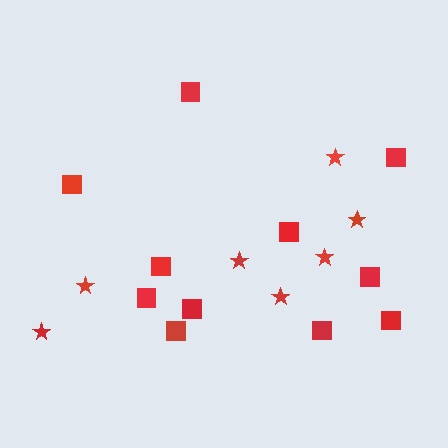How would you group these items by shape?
There are 2 groups: one group of squares (11) and one group of stars (7).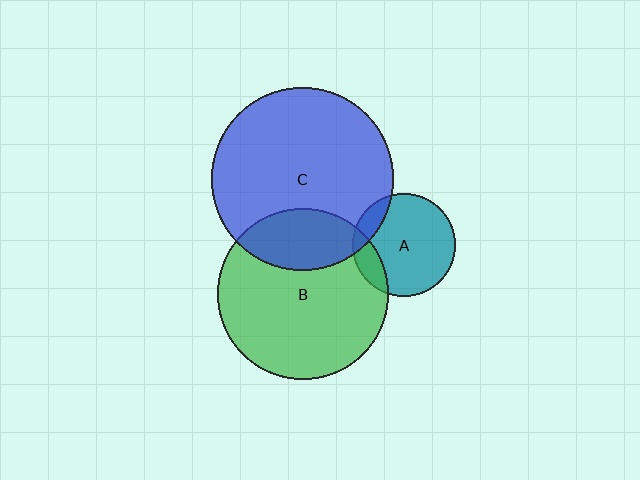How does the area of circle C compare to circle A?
Approximately 3.1 times.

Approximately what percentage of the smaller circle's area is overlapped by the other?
Approximately 15%.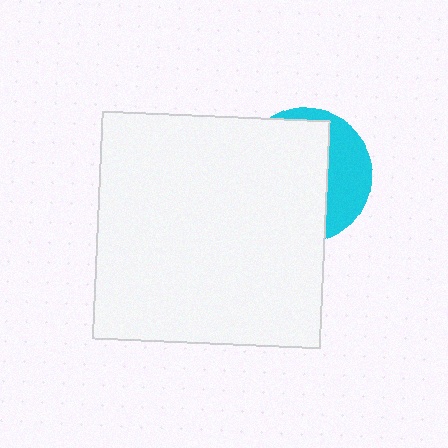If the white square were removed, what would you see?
You would see the complete cyan circle.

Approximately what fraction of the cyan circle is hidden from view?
Roughly 68% of the cyan circle is hidden behind the white square.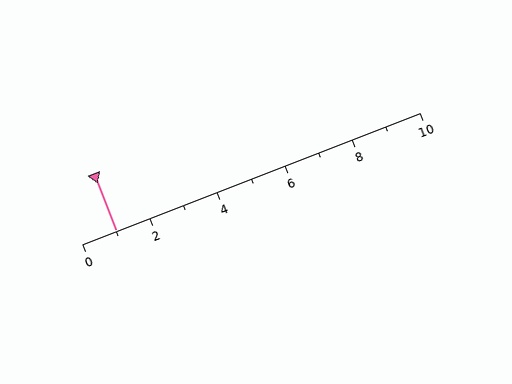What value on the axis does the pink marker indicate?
The marker indicates approximately 1.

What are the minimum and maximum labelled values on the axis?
The axis runs from 0 to 10.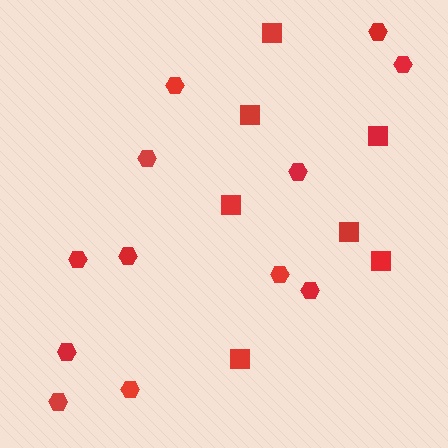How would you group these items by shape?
There are 2 groups: one group of hexagons (12) and one group of squares (7).